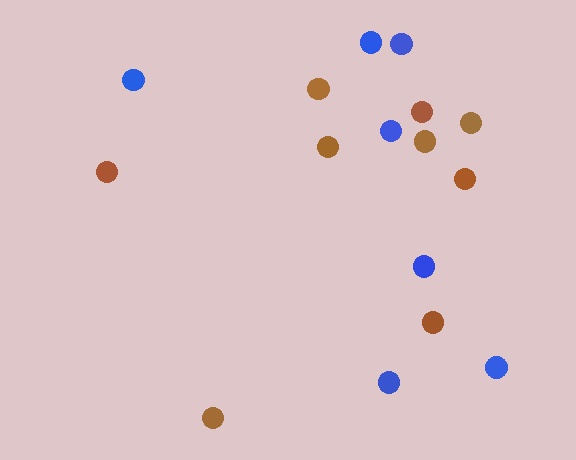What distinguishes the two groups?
There are 2 groups: one group of brown circles (9) and one group of blue circles (7).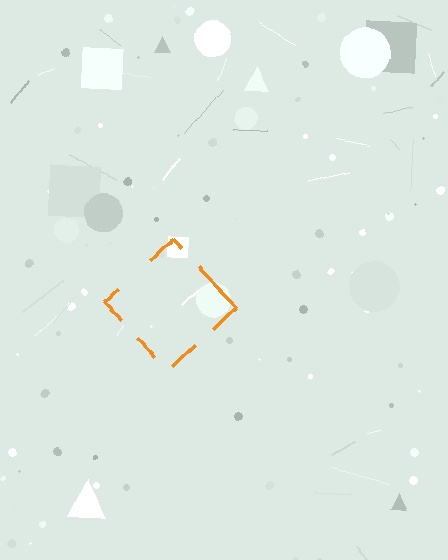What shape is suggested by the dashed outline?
The dashed outline suggests a diamond.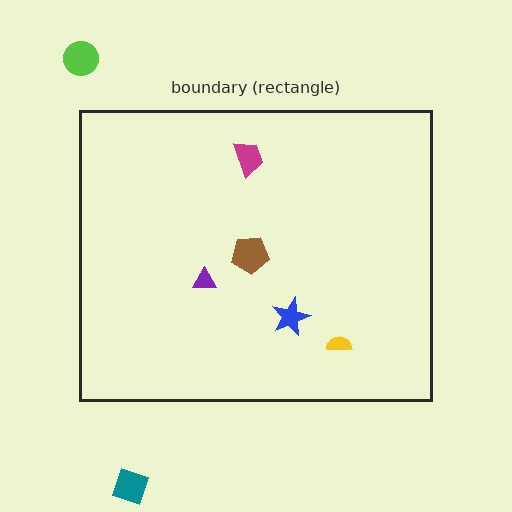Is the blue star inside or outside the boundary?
Inside.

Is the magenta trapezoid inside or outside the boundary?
Inside.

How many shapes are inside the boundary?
5 inside, 2 outside.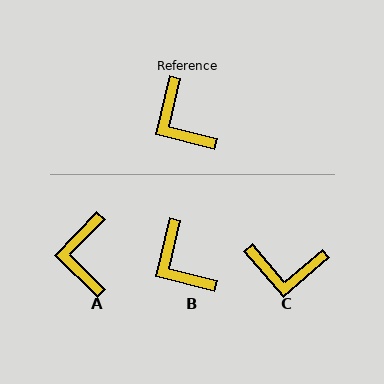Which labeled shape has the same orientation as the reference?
B.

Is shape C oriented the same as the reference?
No, it is off by about 54 degrees.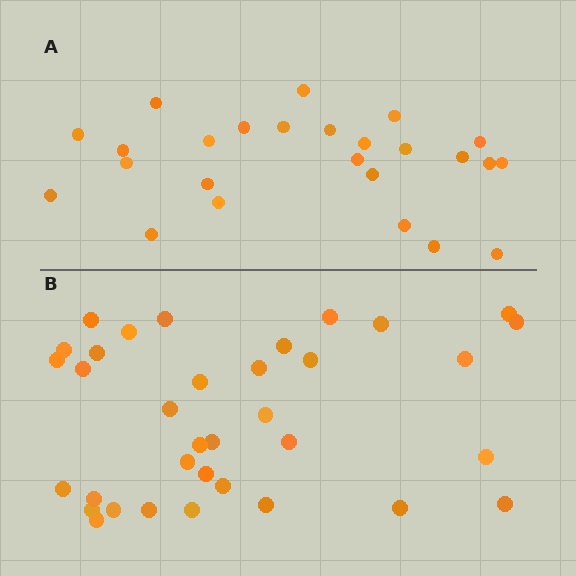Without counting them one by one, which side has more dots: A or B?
Region B (the bottom region) has more dots.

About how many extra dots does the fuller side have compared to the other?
Region B has roughly 10 or so more dots than region A.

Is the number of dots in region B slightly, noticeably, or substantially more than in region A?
Region B has noticeably more, but not dramatically so. The ratio is roughly 1.4 to 1.